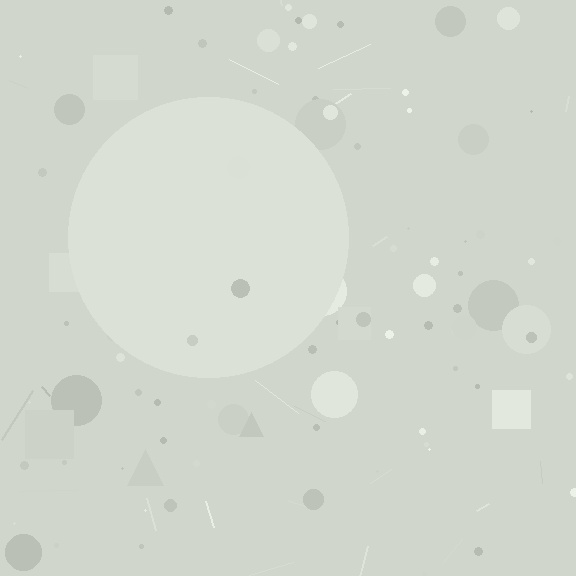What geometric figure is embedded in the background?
A circle is embedded in the background.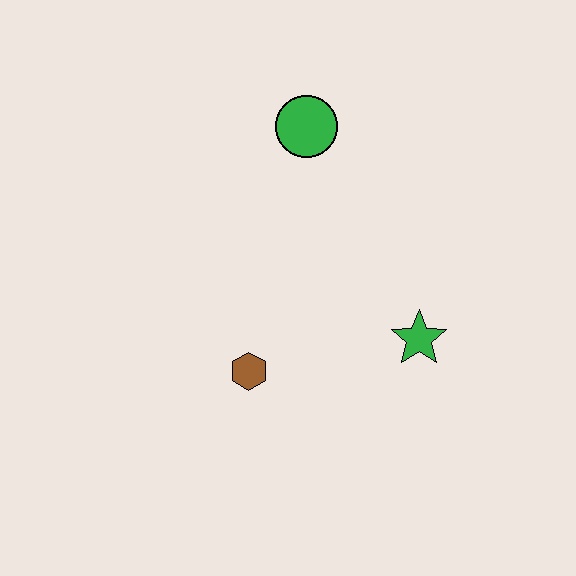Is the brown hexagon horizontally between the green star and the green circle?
No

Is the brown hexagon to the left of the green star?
Yes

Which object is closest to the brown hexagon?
The green star is closest to the brown hexagon.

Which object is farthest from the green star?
The green circle is farthest from the green star.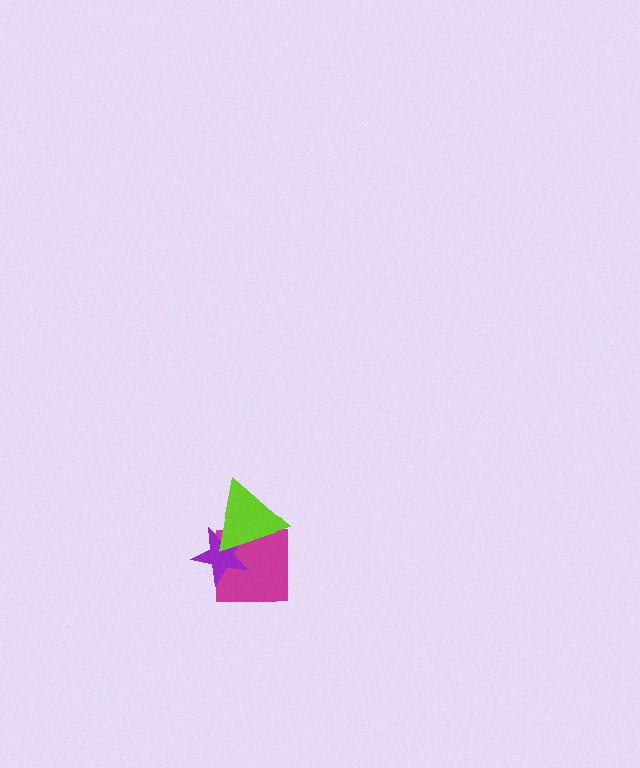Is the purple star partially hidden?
Yes, it is partially covered by another shape.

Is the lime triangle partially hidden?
No, no other shape covers it.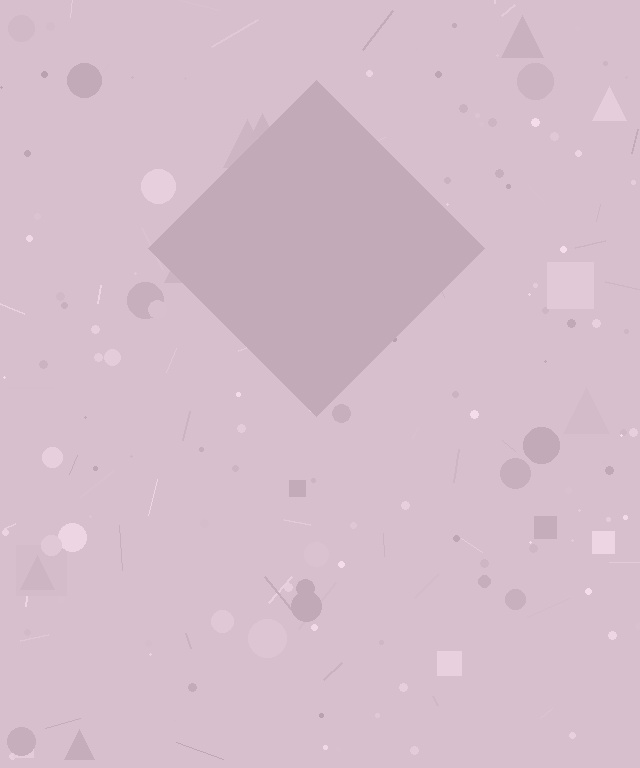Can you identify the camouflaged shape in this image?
The camouflaged shape is a diamond.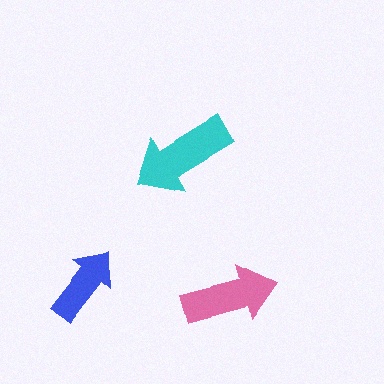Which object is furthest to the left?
The blue arrow is leftmost.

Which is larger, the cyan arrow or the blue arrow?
The cyan one.